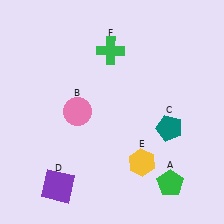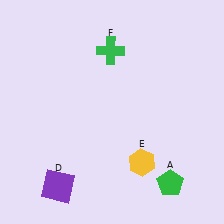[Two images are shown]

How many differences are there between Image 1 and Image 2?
There are 2 differences between the two images.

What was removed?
The teal pentagon (C), the pink circle (B) were removed in Image 2.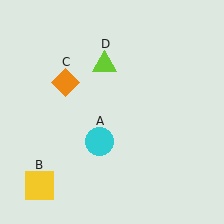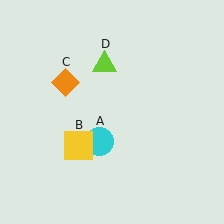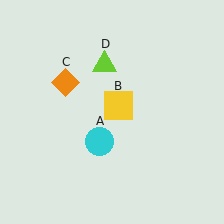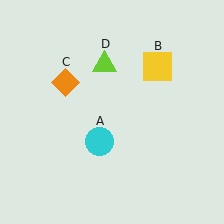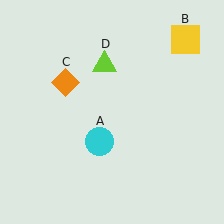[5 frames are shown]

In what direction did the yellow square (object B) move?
The yellow square (object B) moved up and to the right.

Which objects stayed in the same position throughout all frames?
Cyan circle (object A) and orange diamond (object C) and lime triangle (object D) remained stationary.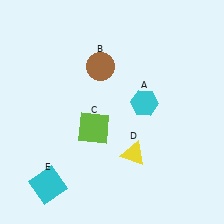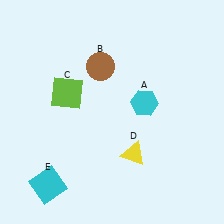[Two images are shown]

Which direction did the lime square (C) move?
The lime square (C) moved up.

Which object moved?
The lime square (C) moved up.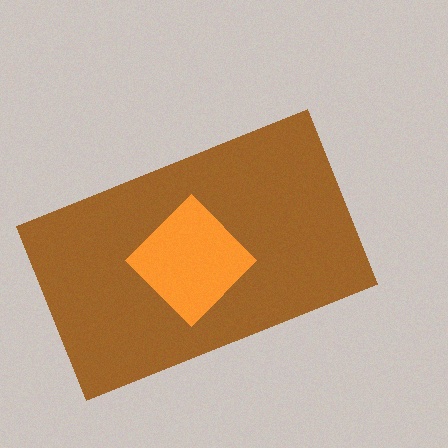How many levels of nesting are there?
2.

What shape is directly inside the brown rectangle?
The orange diamond.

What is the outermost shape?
The brown rectangle.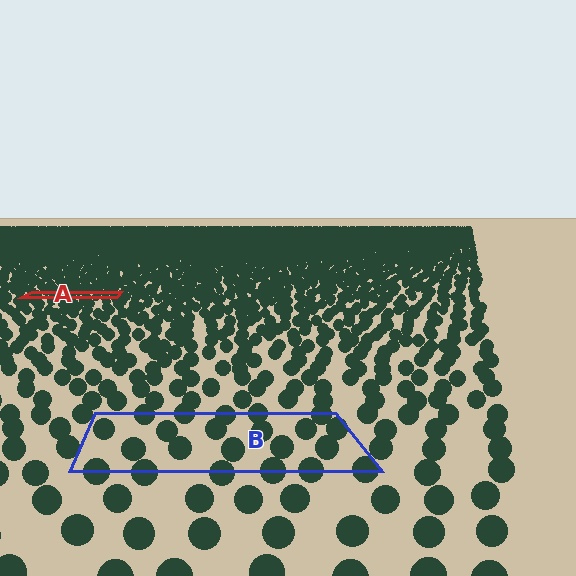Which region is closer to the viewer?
Region B is closer. The texture elements there are larger and more spread out.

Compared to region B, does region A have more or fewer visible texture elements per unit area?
Region A has more texture elements per unit area — they are packed more densely because it is farther away.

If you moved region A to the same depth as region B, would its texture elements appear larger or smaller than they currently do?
They would appear larger. At a closer depth, the same texture elements are projected at a bigger on-screen size.